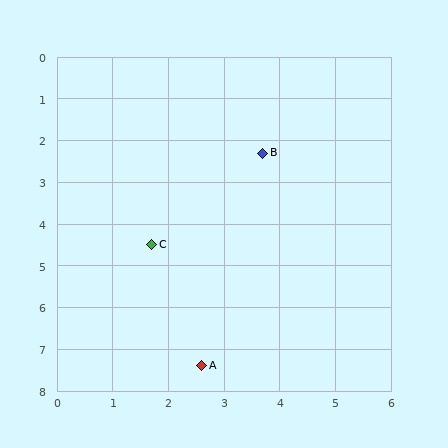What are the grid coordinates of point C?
Point C is at approximately (1.7, 4.5).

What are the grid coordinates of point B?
Point B is at approximately (3.7, 2.3).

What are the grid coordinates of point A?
Point A is at approximately (2.6, 7.4).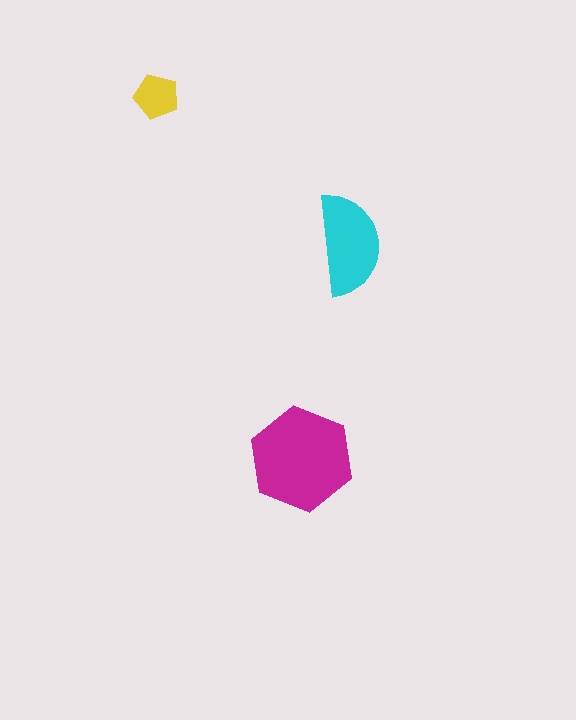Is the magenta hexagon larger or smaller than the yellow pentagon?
Larger.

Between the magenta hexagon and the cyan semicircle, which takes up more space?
The magenta hexagon.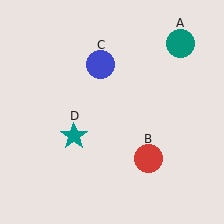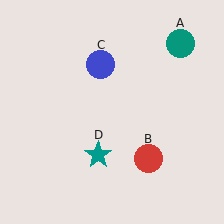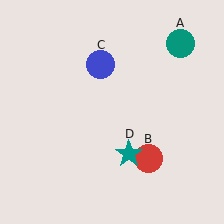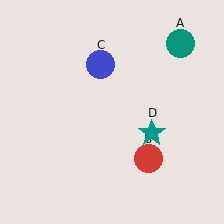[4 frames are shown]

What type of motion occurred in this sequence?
The teal star (object D) rotated counterclockwise around the center of the scene.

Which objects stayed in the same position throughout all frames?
Teal circle (object A) and red circle (object B) and blue circle (object C) remained stationary.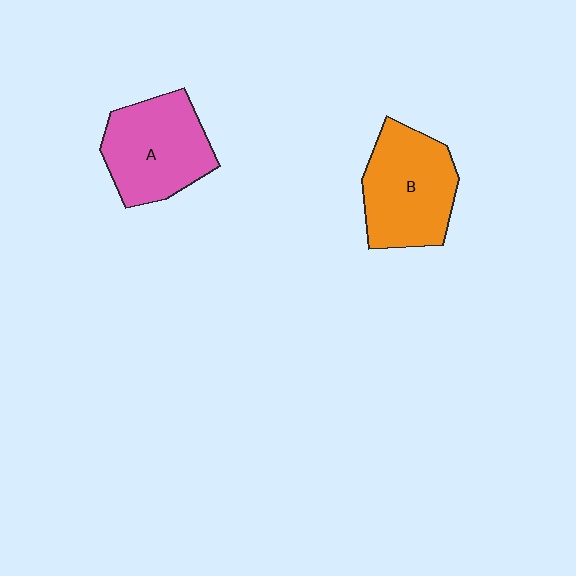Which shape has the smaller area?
Shape A (pink).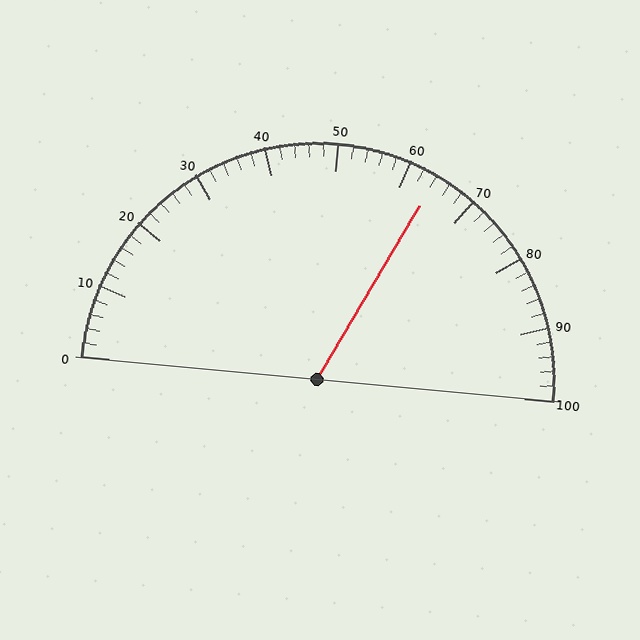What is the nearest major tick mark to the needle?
The nearest major tick mark is 60.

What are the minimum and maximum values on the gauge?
The gauge ranges from 0 to 100.